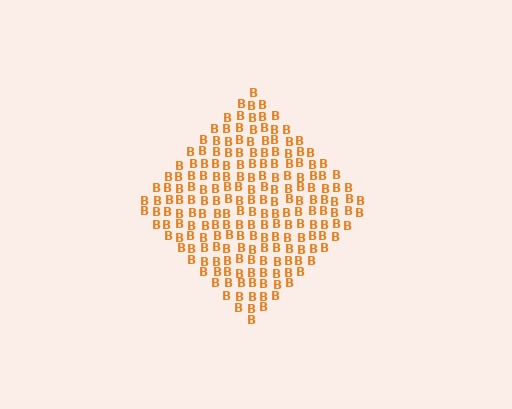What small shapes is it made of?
It is made of small letter B's.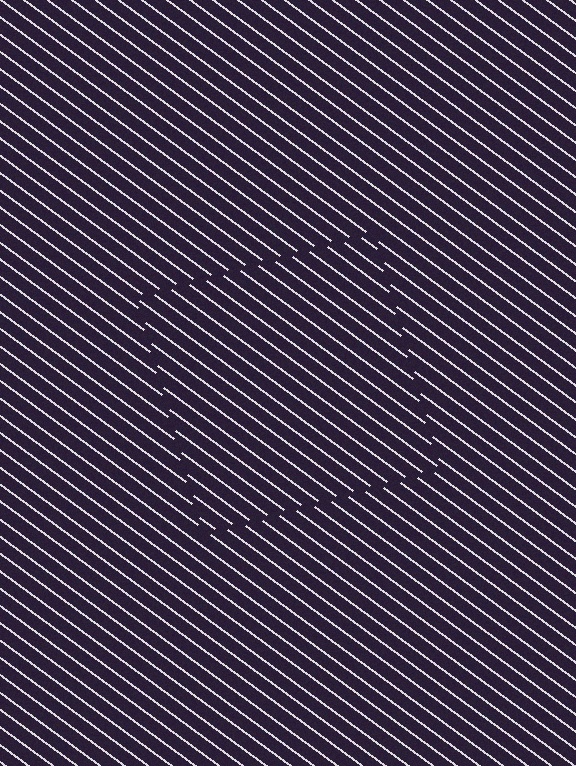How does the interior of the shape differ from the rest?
The interior of the shape contains the same grating, shifted by half a period — the contour is defined by the phase discontinuity where line-ends from the inner and outer gratings abut.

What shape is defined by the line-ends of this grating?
An illusory square. The interior of the shape contains the same grating, shifted by half a period — the contour is defined by the phase discontinuity where line-ends from the inner and outer gratings abut.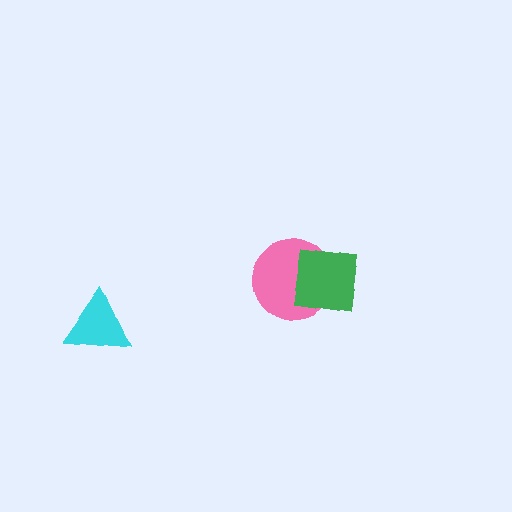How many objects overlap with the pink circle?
1 object overlaps with the pink circle.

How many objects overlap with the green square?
1 object overlaps with the green square.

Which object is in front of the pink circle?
The green square is in front of the pink circle.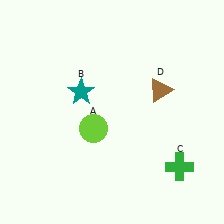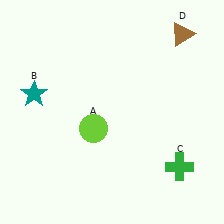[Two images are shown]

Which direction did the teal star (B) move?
The teal star (B) moved left.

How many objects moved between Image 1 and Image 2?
2 objects moved between the two images.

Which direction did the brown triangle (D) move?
The brown triangle (D) moved up.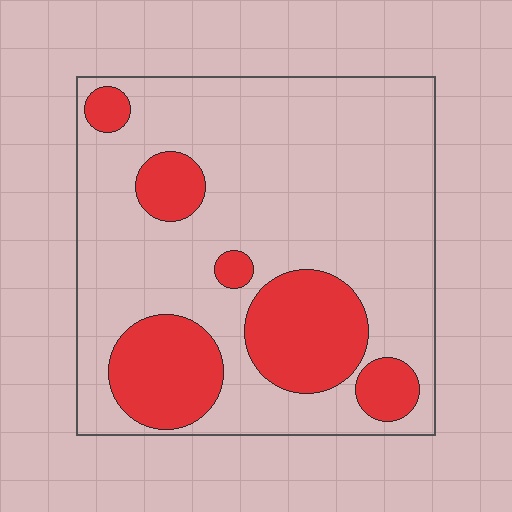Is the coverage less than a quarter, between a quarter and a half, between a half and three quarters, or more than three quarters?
Between a quarter and a half.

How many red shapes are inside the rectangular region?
6.